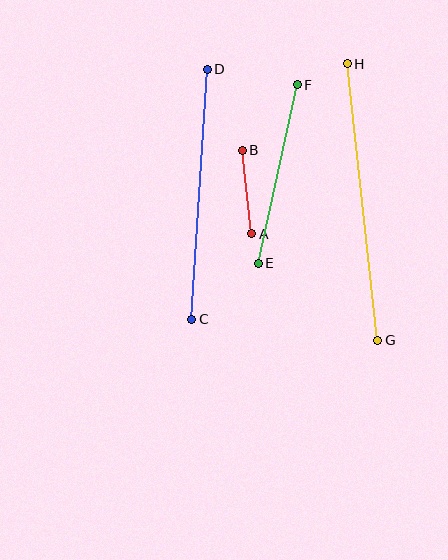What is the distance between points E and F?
The distance is approximately 182 pixels.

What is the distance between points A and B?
The distance is approximately 84 pixels.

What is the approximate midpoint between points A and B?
The midpoint is at approximately (247, 192) pixels.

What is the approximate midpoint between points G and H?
The midpoint is at approximately (362, 202) pixels.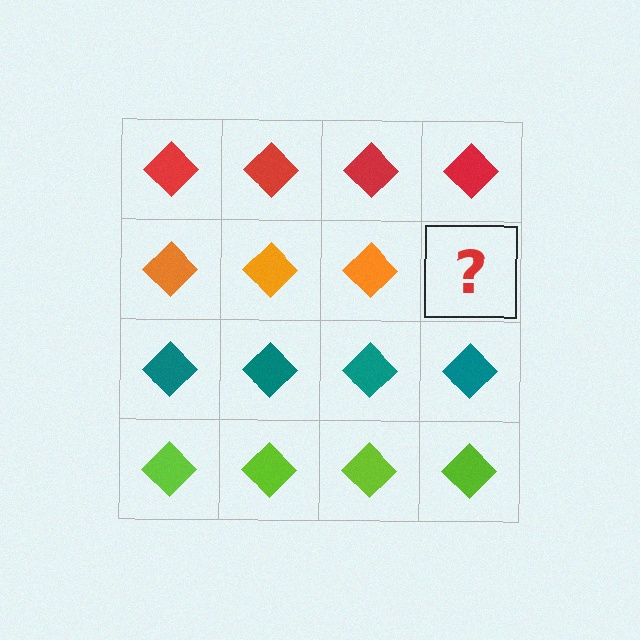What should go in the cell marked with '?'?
The missing cell should contain an orange diamond.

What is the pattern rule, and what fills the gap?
The rule is that each row has a consistent color. The gap should be filled with an orange diamond.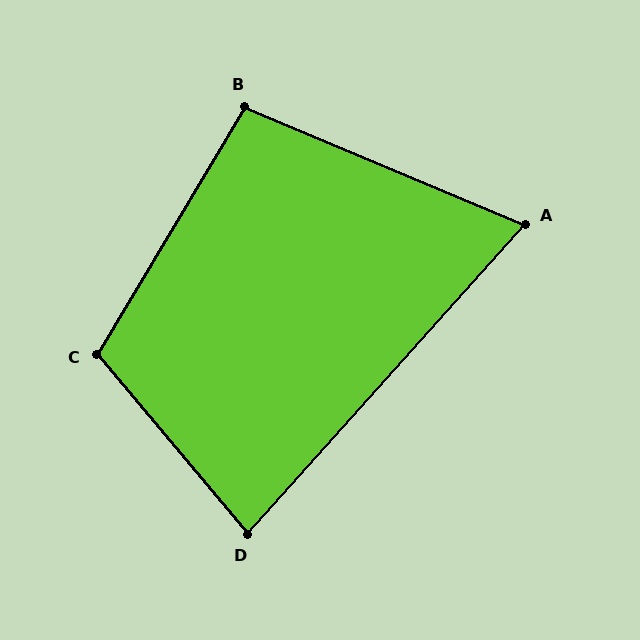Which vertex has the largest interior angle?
C, at approximately 109 degrees.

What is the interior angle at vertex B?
Approximately 98 degrees (obtuse).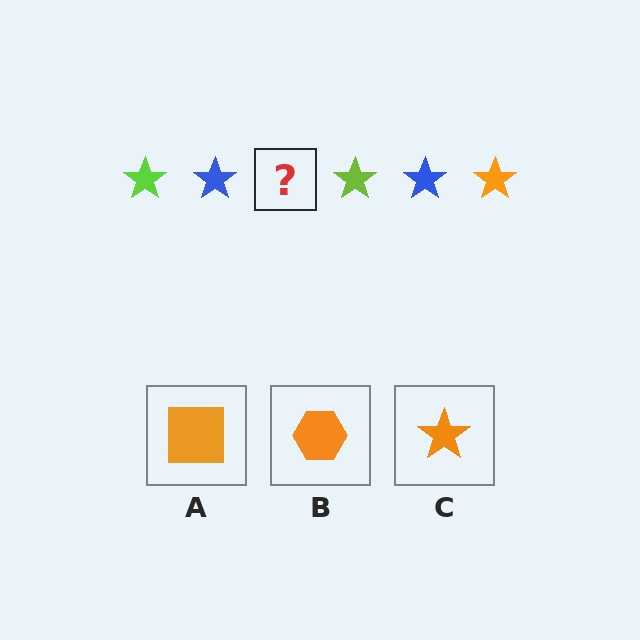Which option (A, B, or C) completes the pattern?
C.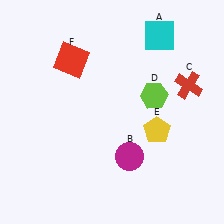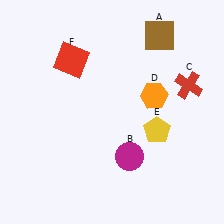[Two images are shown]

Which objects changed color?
A changed from cyan to brown. D changed from lime to orange.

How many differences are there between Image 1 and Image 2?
There are 2 differences between the two images.